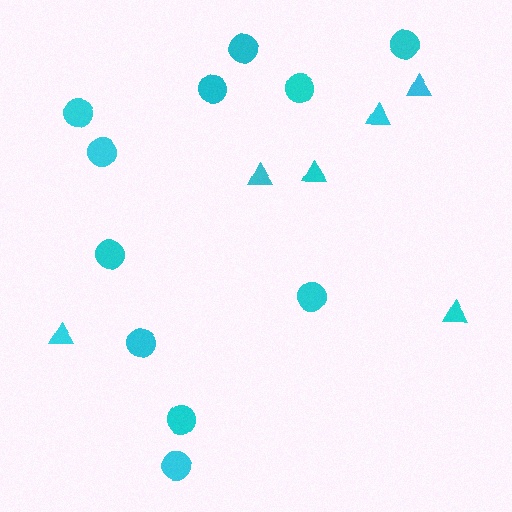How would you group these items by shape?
There are 2 groups: one group of triangles (6) and one group of circles (11).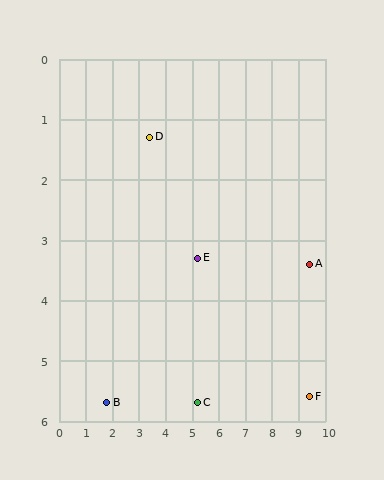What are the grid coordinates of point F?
Point F is at approximately (9.4, 5.6).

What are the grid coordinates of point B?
Point B is at approximately (1.8, 5.7).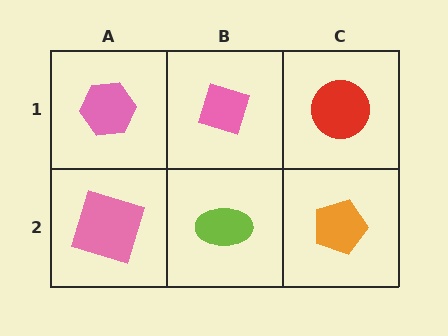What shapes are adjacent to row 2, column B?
A pink diamond (row 1, column B), a pink square (row 2, column A), an orange pentagon (row 2, column C).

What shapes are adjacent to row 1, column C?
An orange pentagon (row 2, column C), a pink diamond (row 1, column B).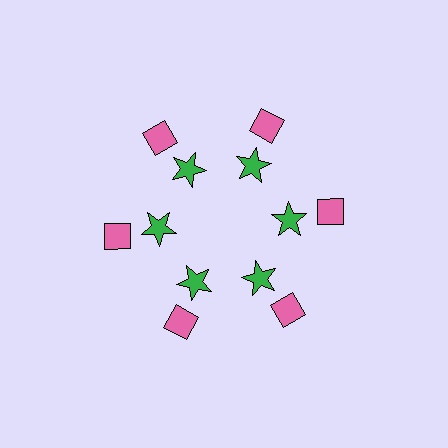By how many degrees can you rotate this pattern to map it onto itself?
The pattern maps onto itself every 60 degrees of rotation.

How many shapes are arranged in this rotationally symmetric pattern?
There are 12 shapes, arranged in 6 groups of 2.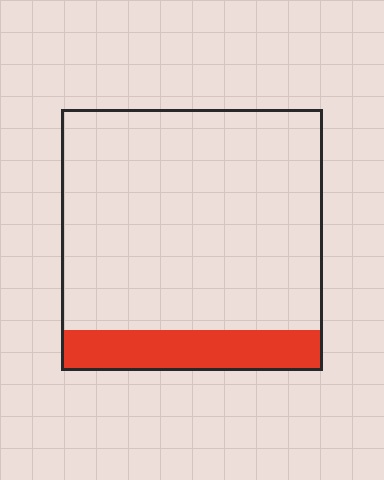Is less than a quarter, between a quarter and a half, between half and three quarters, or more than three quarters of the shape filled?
Less than a quarter.